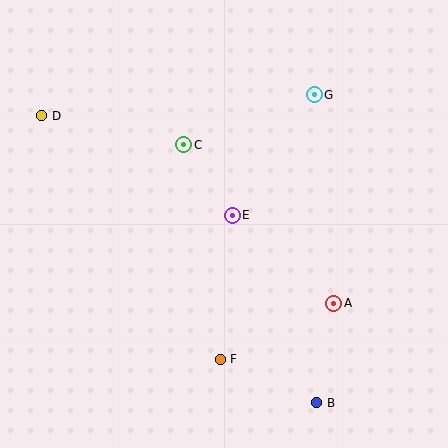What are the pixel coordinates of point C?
Point C is at (184, 145).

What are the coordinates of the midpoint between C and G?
The midpoint between C and G is at (249, 120).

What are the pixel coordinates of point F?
Point F is at (220, 359).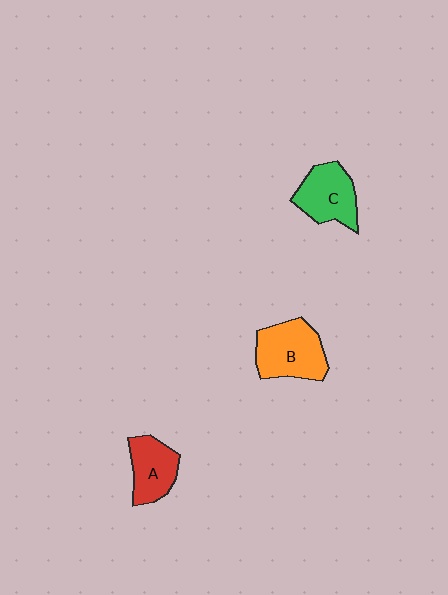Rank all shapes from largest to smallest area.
From largest to smallest: B (orange), C (green), A (red).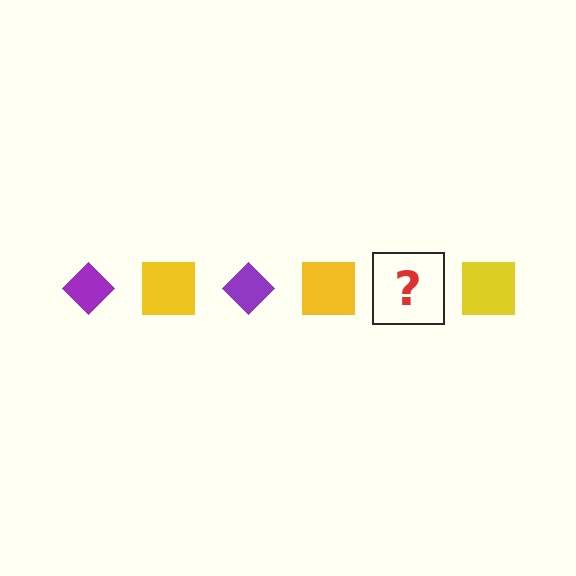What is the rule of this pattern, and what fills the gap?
The rule is that the pattern alternates between purple diamond and yellow square. The gap should be filled with a purple diamond.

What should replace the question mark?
The question mark should be replaced with a purple diamond.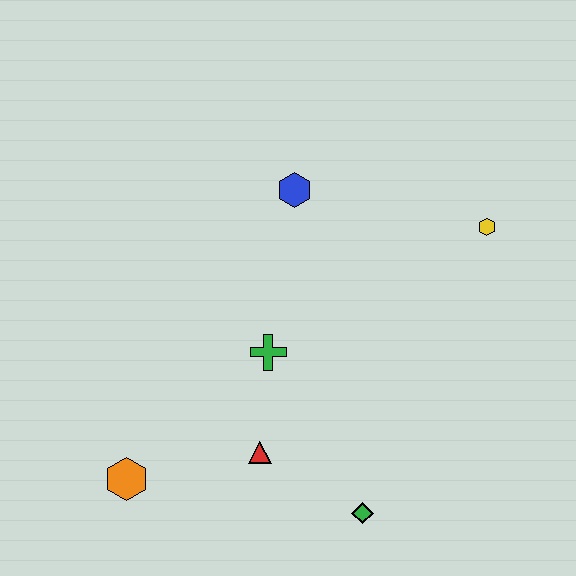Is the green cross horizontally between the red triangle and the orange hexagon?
No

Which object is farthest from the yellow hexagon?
The orange hexagon is farthest from the yellow hexagon.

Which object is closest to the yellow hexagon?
The blue hexagon is closest to the yellow hexagon.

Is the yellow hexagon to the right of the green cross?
Yes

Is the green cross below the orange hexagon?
No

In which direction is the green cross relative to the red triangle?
The green cross is above the red triangle.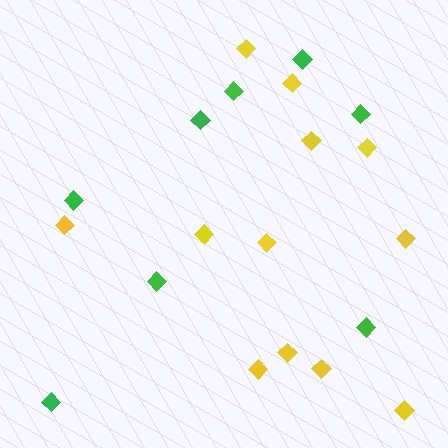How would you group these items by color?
There are 2 groups: one group of green diamonds (8) and one group of yellow diamonds (12).